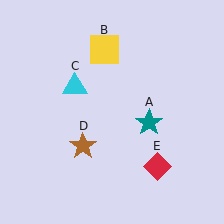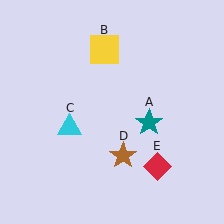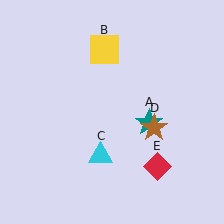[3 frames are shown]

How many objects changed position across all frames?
2 objects changed position: cyan triangle (object C), brown star (object D).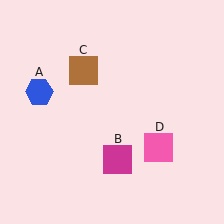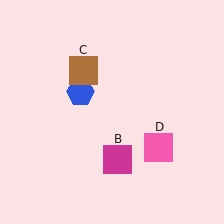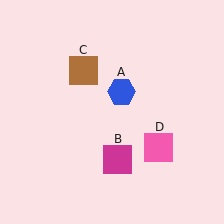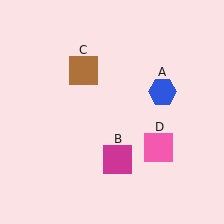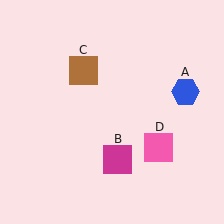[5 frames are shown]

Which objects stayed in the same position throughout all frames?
Magenta square (object B) and brown square (object C) and pink square (object D) remained stationary.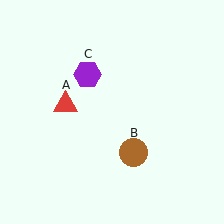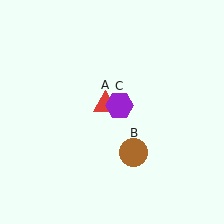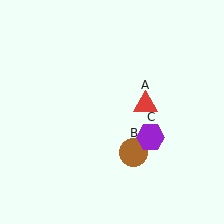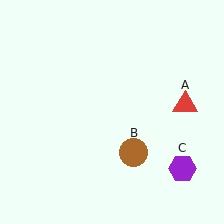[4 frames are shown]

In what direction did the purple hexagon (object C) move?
The purple hexagon (object C) moved down and to the right.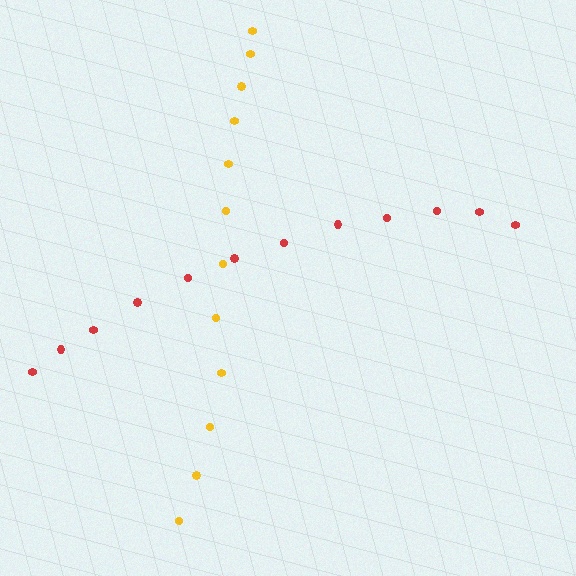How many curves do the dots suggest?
There are 2 distinct paths.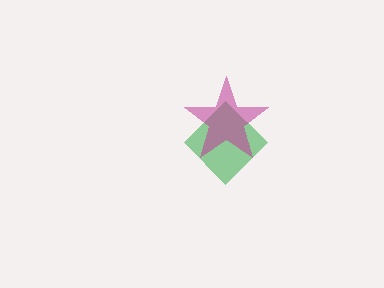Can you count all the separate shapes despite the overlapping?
Yes, there are 2 separate shapes.